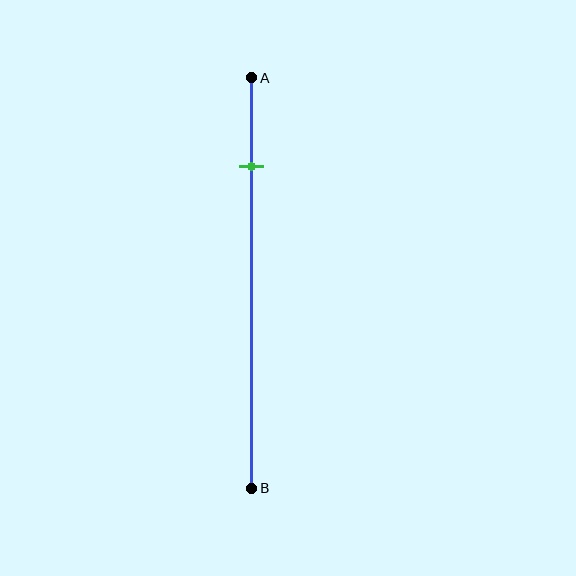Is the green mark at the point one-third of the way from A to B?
No, the mark is at about 20% from A, not at the 33% one-third point.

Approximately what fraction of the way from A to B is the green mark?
The green mark is approximately 20% of the way from A to B.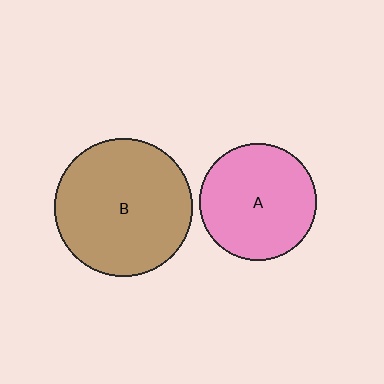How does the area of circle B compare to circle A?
Approximately 1.4 times.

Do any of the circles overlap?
No, none of the circles overlap.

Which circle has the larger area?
Circle B (brown).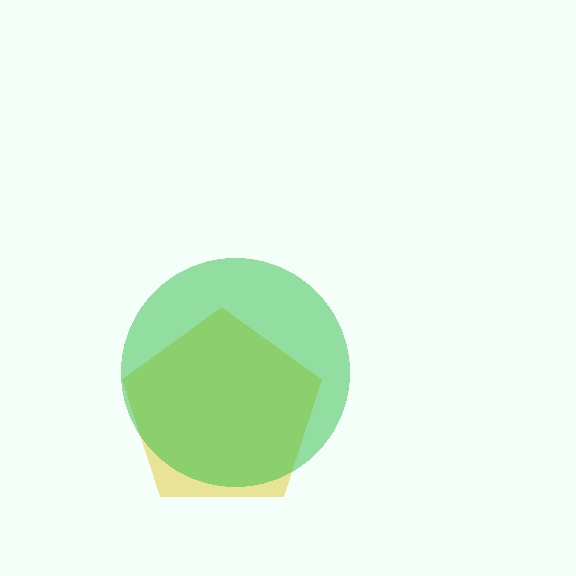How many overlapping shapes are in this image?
There are 2 overlapping shapes in the image.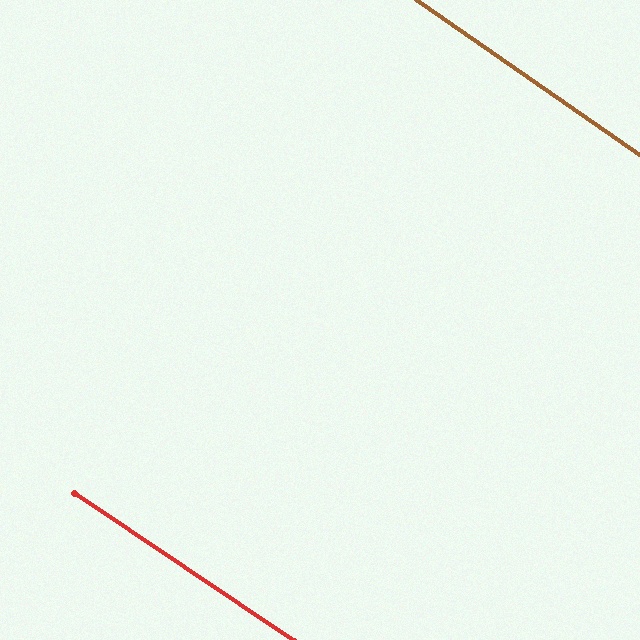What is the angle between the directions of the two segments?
Approximately 1 degree.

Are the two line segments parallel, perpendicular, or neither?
Parallel — their directions differ by only 0.9°.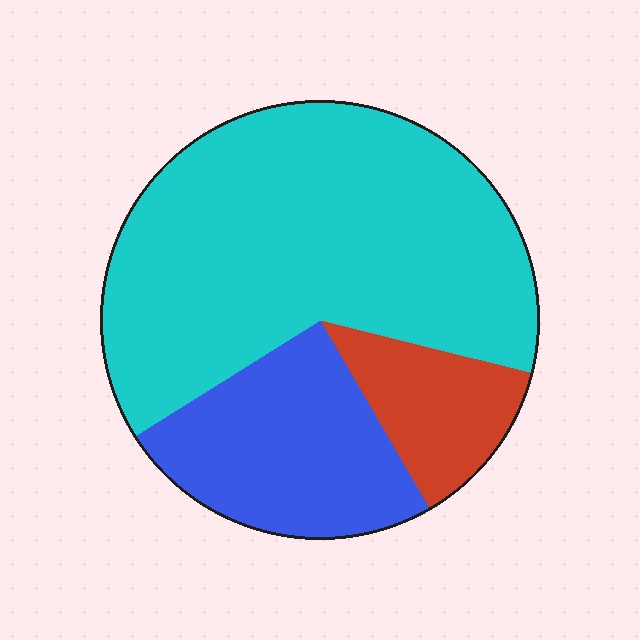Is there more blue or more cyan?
Cyan.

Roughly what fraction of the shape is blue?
Blue covers around 25% of the shape.